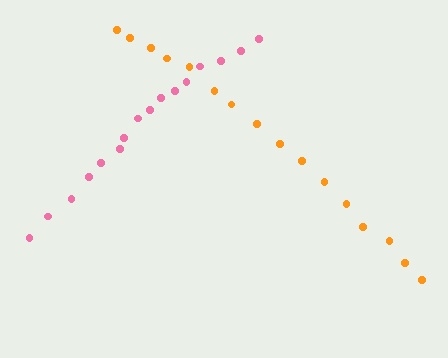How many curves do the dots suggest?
There are 2 distinct paths.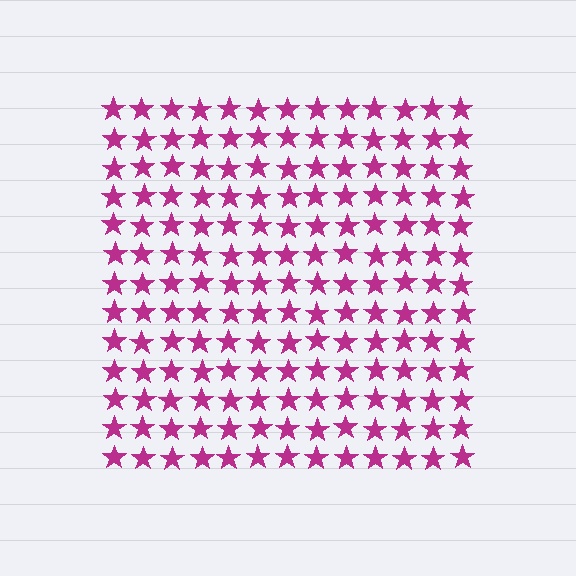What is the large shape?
The large shape is a square.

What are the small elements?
The small elements are stars.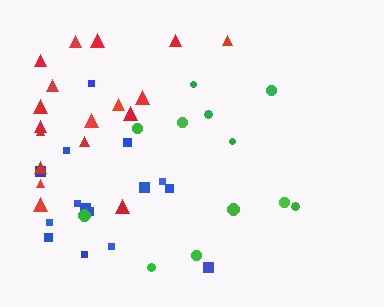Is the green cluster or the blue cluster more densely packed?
Blue.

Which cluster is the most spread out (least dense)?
Green.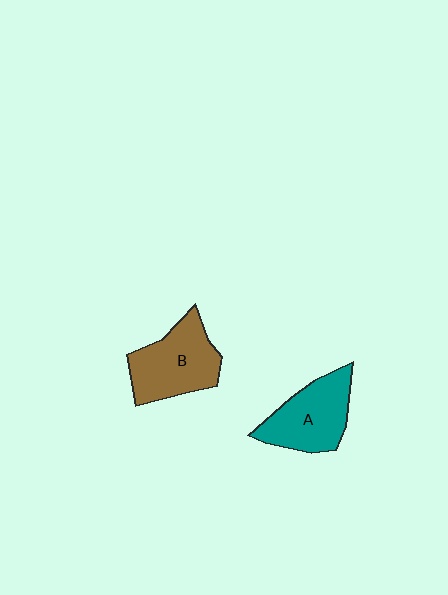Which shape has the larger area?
Shape B (brown).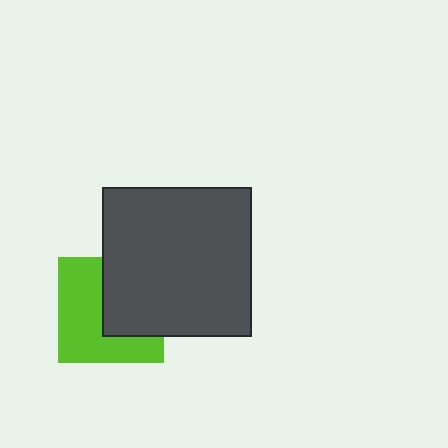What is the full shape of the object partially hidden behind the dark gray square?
The partially hidden object is a lime square.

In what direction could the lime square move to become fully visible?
The lime square could move left. That would shift it out from behind the dark gray square entirely.